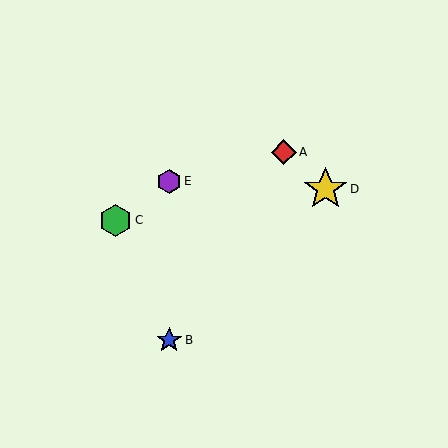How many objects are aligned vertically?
2 objects (B, E) are aligned vertically.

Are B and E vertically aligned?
Yes, both are at x≈169.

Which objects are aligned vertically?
Objects B, E are aligned vertically.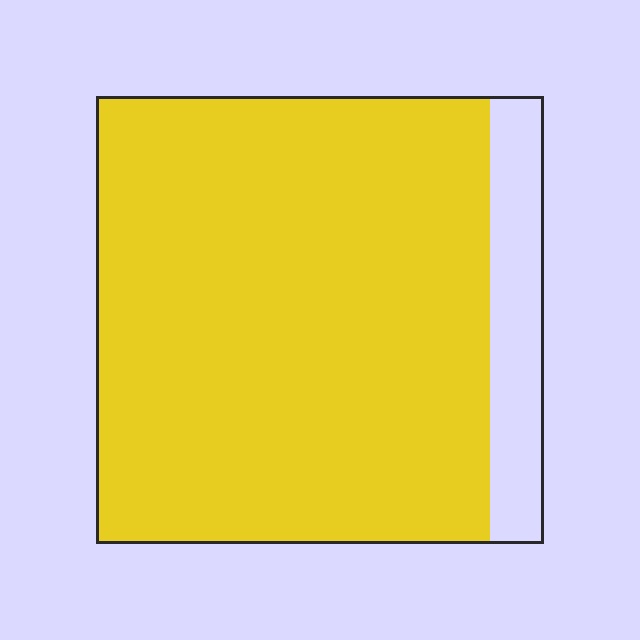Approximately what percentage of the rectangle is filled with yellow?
Approximately 90%.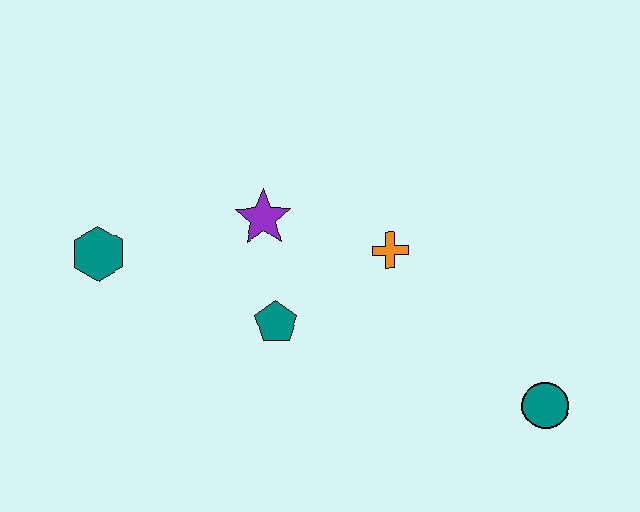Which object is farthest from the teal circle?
The teal hexagon is farthest from the teal circle.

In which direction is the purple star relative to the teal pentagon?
The purple star is above the teal pentagon.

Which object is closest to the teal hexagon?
The purple star is closest to the teal hexagon.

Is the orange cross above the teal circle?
Yes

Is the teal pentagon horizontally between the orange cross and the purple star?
Yes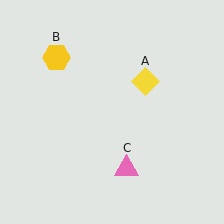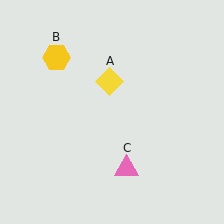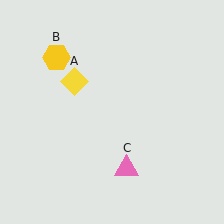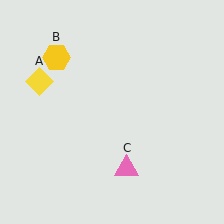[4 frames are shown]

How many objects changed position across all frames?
1 object changed position: yellow diamond (object A).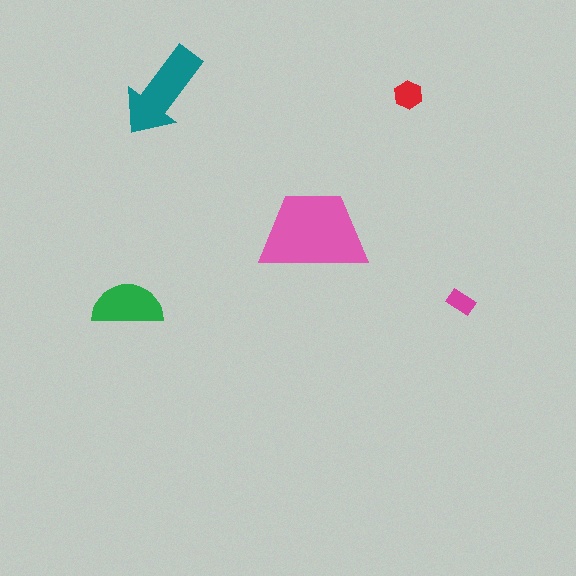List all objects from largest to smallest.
The pink trapezoid, the teal arrow, the green semicircle, the red hexagon, the magenta rectangle.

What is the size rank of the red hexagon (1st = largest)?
4th.